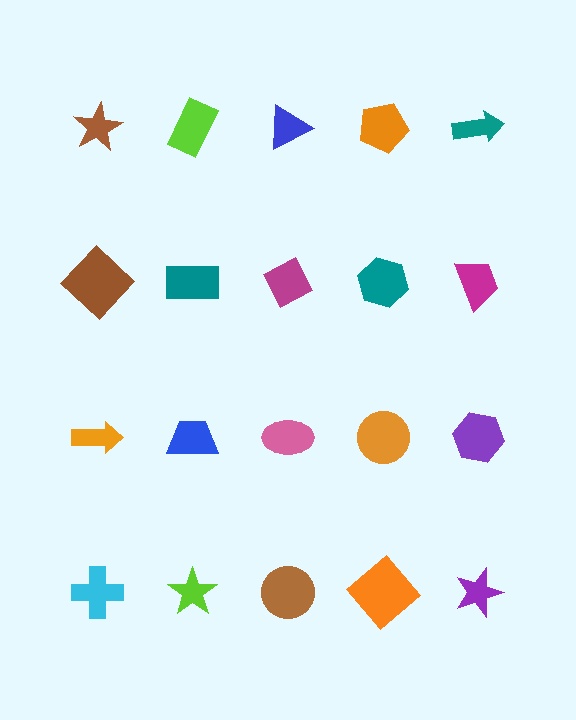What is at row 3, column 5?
A purple hexagon.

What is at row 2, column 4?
A teal hexagon.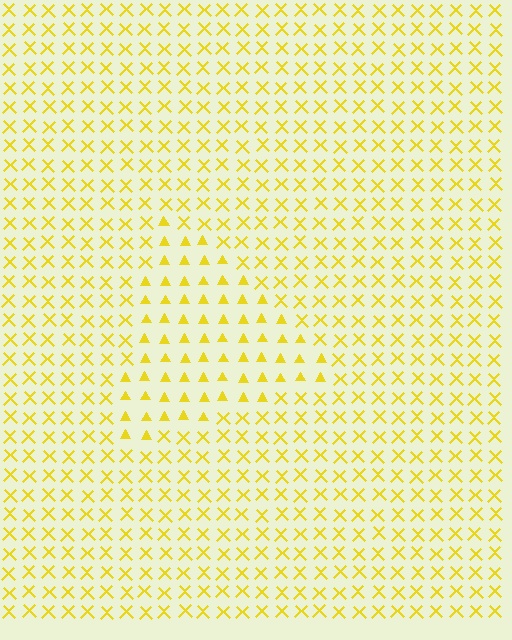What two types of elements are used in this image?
The image uses triangles inside the triangle region and X marks outside it.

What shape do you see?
I see a triangle.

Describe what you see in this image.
The image is filled with small yellow elements arranged in a uniform grid. A triangle-shaped region contains triangles, while the surrounding area contains X marks. The boundary is defined purely by the change in element shape.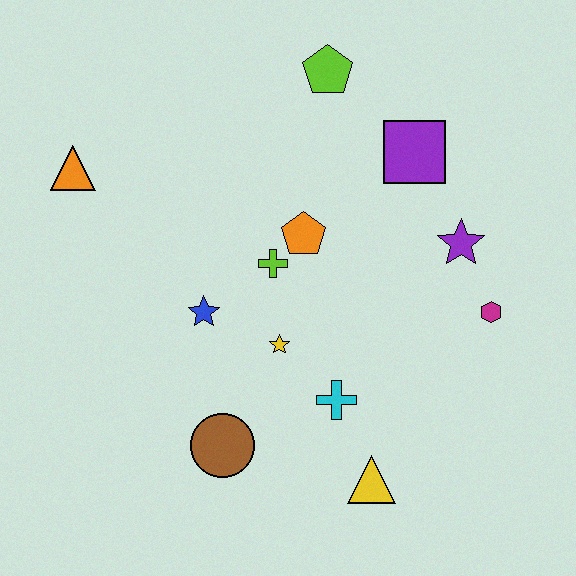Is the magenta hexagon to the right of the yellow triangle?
Yes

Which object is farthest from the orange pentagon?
The yellow triangle is farthest from the orange pentagon.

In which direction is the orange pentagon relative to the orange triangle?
The orange pentagon is to the right of the orange triangle.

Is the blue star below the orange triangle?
Yes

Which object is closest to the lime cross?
The orange pentagon is closest to the lime cross.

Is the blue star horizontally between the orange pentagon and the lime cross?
No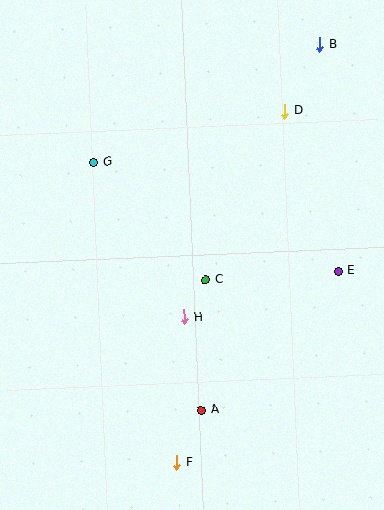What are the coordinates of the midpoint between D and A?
The midpoint between D and A is at (243, 261).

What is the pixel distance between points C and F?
The distance between C and F is 185 pixels.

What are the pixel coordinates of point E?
Point E is at (338, 271).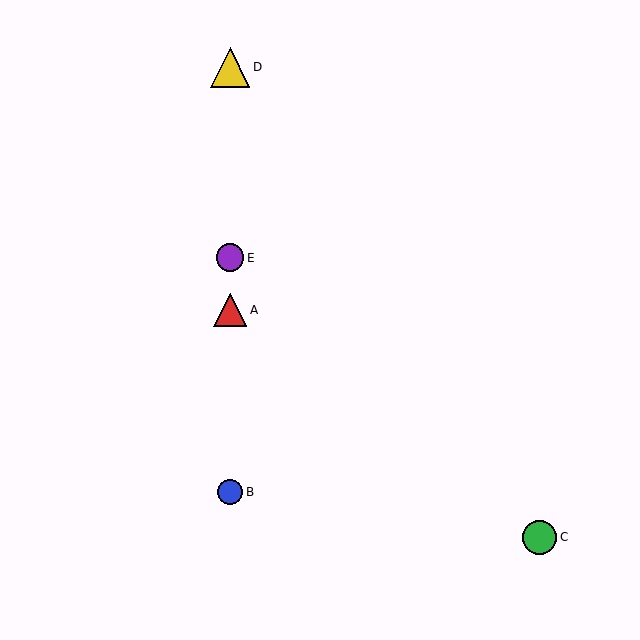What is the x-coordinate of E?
Object E is at x≈230.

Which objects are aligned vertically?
Objects A, B, D, E are aligned vertically.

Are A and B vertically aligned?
Yes, both are at x≈230.